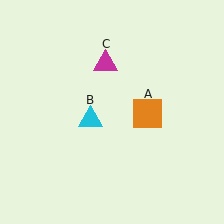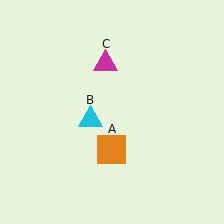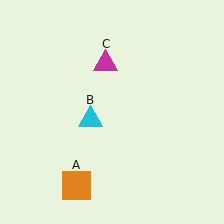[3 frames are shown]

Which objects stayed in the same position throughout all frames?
Cyan triangle (object B) and magenta triangle (object C) remained stationary.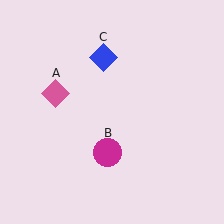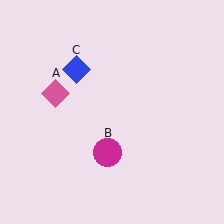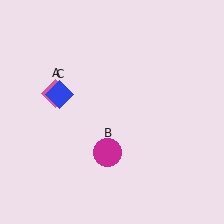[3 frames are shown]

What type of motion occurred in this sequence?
The blue diamond (object C) rotated counterclockwise around the center of the scene.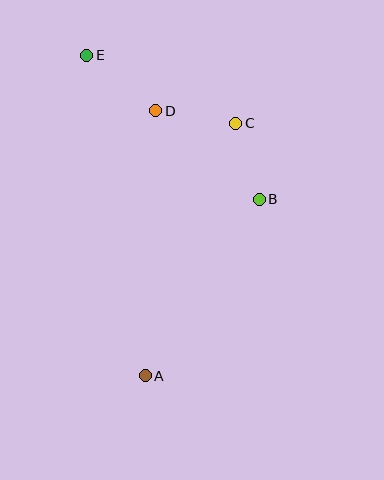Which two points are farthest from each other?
Points A and E are farthest from each other.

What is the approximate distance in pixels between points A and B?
The distance between A and B is approximately 210 pixels.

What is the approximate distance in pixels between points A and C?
The distance between A and C is approximately 268 pixels.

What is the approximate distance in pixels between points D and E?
The distance between D and E is approximately 88 pixels.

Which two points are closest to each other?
Points B and C are closest to each other.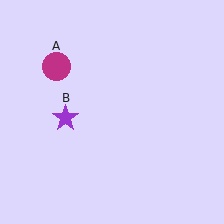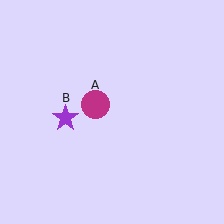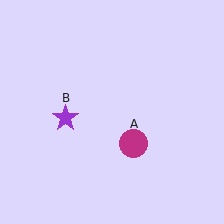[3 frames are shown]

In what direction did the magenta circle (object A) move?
The magenta circle (object A) moved down and to the right.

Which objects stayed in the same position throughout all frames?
Purple star (object B) remained stationary.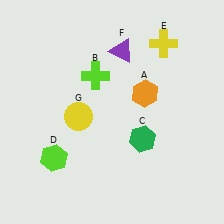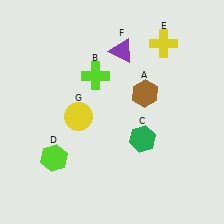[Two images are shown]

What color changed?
The hexagon (A) changed from orange in Image 1 to brown in Image 2.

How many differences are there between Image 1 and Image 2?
There is 1 difference between the two images.